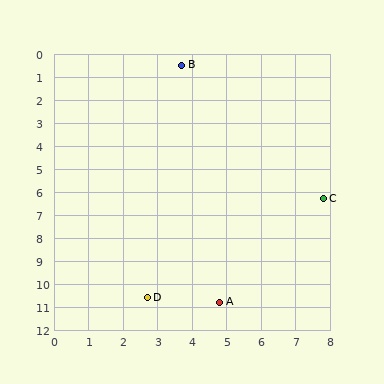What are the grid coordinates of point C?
Point C is at approximately (7.8, 6.3).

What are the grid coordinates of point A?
Point A is at approximately (4.8, 10.8).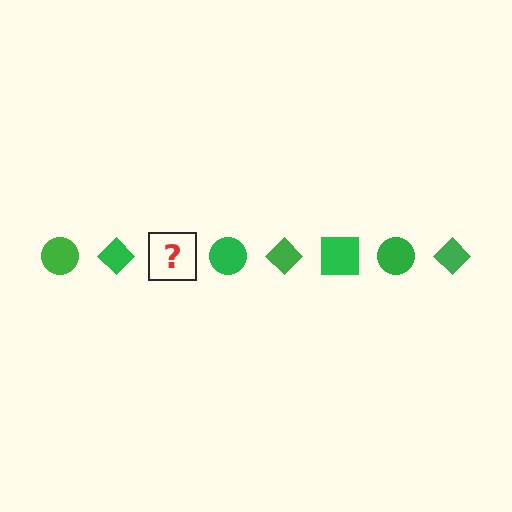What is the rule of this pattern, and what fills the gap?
The rule is that the pattern cycles through circle, diamond, square shapes in green. The gap should be filled with a green square.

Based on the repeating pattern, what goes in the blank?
The blank should be a green square.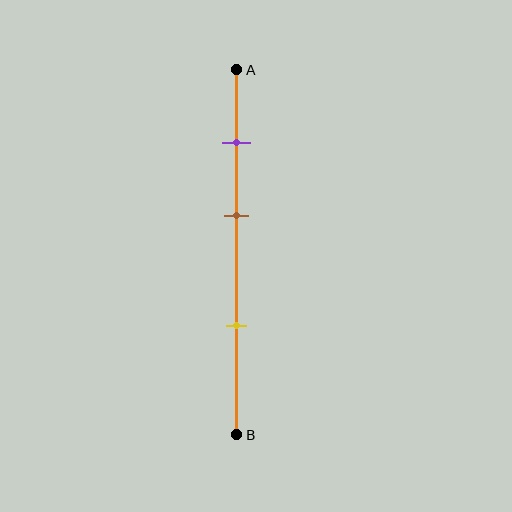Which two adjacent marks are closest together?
The purple and brown marks are the closest adjacent pair.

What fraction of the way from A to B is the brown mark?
The brown mark is approximately 40% (0.4) of the way from A to B.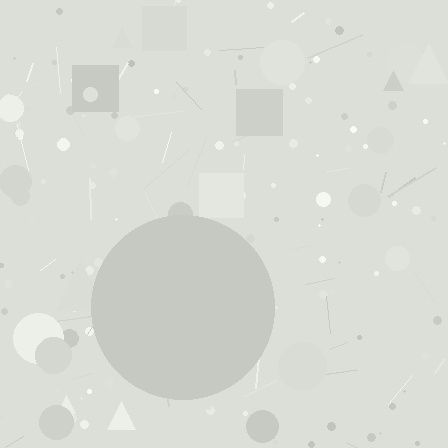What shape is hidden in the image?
A circle is hidden in the image.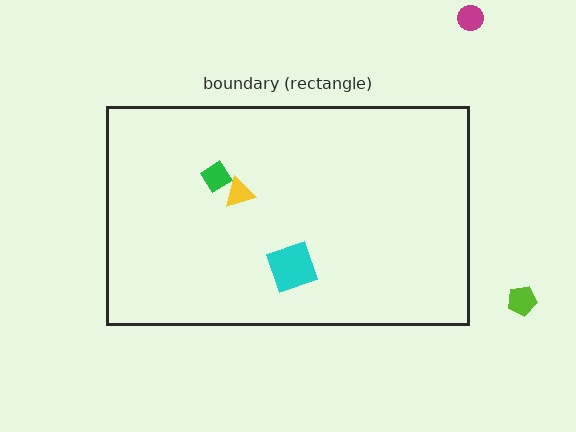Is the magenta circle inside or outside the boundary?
Outside.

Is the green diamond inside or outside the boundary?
Inside.